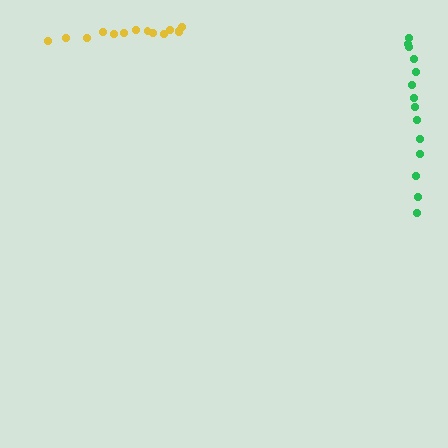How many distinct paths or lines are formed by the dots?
There are 2 distinct paths.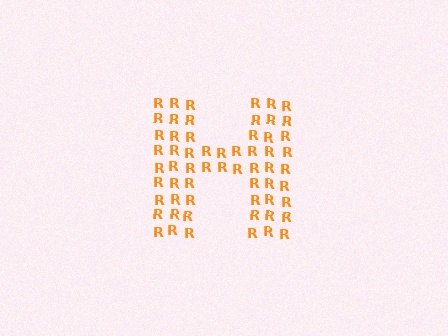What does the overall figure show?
The overall figure shows the letter H.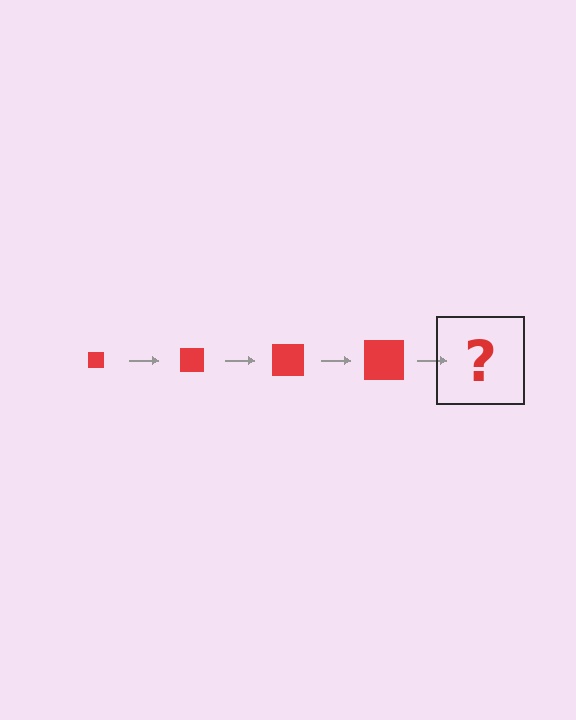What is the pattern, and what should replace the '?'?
The pattern is that the square gets progressively larger each step. The '?' should be a red square, larger than the previous one.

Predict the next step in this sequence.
The next step is a red square, larger than the previous one.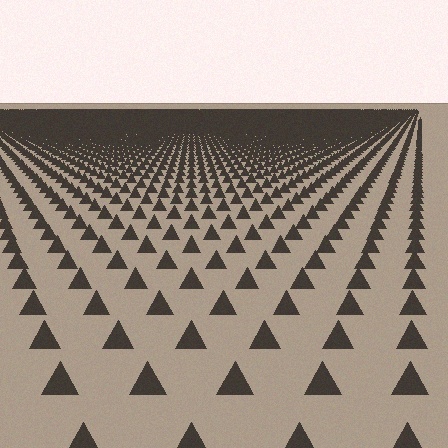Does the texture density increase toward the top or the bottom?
Density increases toward the top.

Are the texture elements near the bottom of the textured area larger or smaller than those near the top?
Larger. Near the bottom, elements are closer to the viewer and appear at a bigger on-screen size.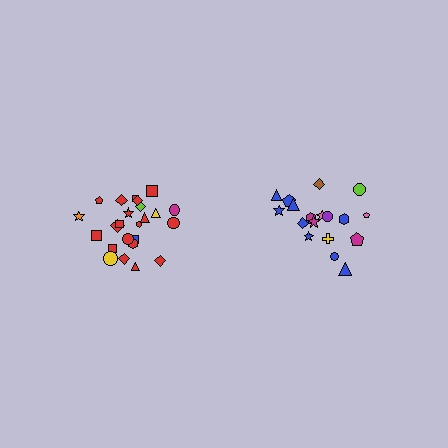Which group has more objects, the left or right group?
The left group.